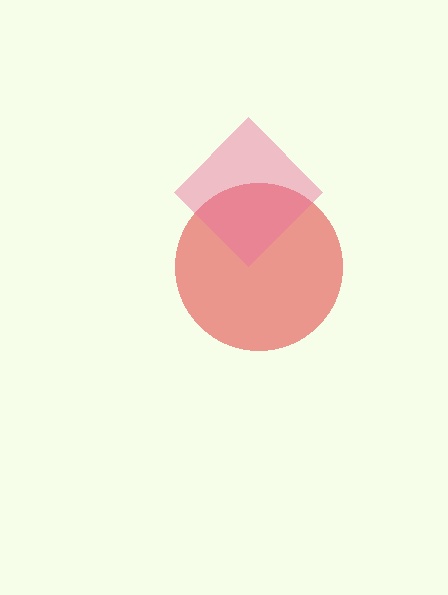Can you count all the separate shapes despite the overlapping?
Yes, there are 2 separate shapes.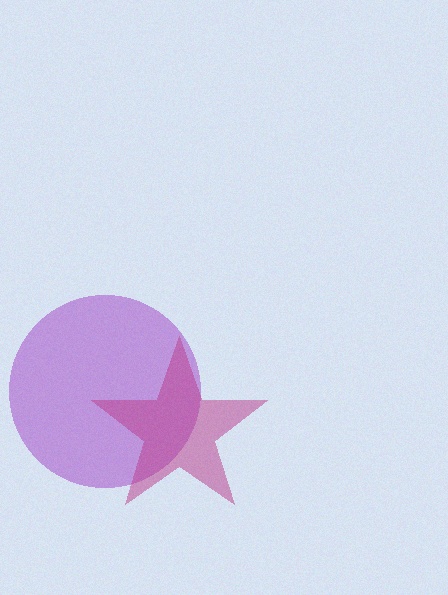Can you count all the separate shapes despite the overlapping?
Yes, there are 2 separate shapes.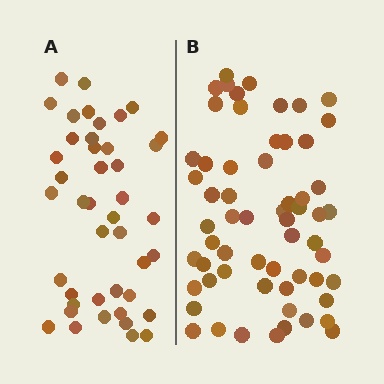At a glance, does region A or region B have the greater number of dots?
Region B (the right region) has more dots.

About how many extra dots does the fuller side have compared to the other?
Region B has approximately 15 more dots than region A.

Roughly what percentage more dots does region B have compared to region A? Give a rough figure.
About 40% more.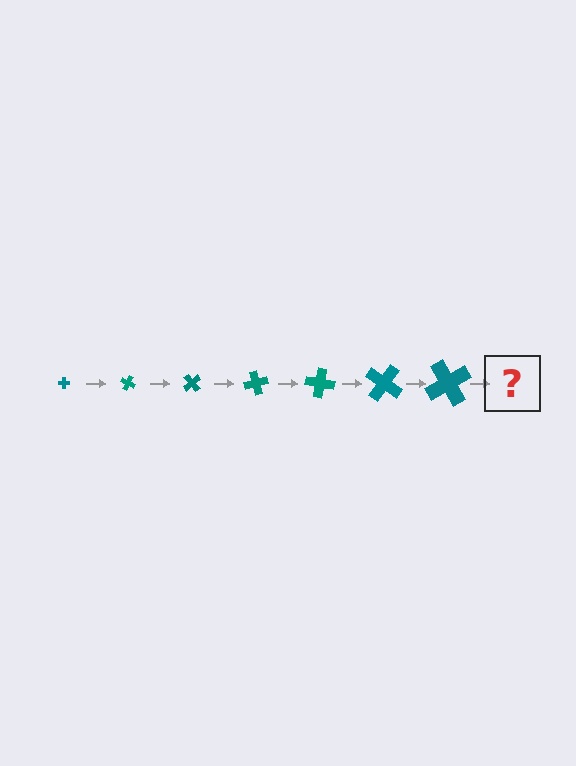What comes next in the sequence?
The next element should be a cross, larger than the previous one and rotated 175 degrees from the start.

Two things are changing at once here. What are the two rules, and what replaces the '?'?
The two rules are that the cross grows larger each step and it rotates 25 degrees each step. The '?' should be a cross, larger than the previous one and rotated 175 degrees from the start.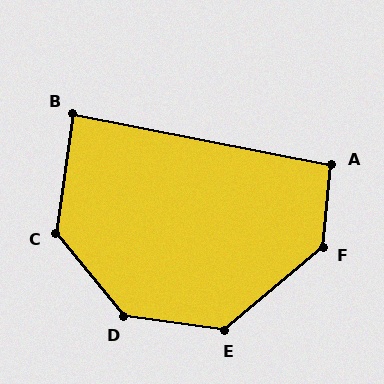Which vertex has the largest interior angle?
D, at approximately 137 degrees.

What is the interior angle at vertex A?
Approximately 95 degrees (obtuse).